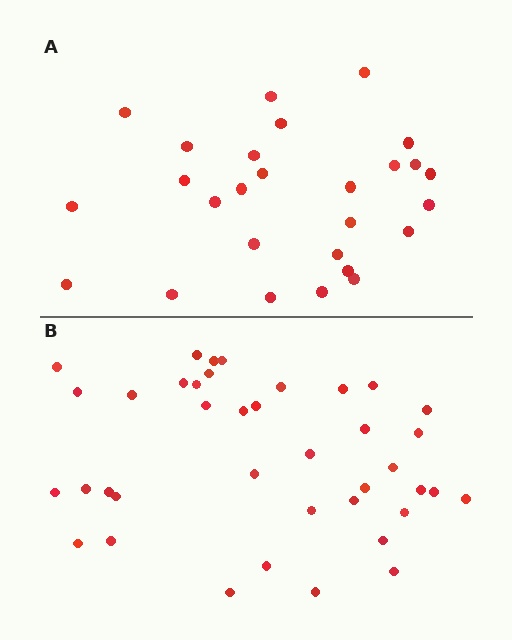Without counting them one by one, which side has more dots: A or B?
Region B (the bottom region) has more dots.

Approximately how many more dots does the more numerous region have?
Region B has roughly 12 or so more dots than region A.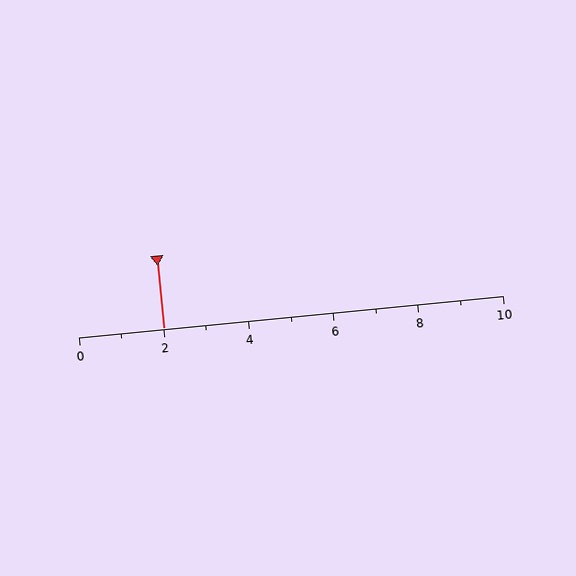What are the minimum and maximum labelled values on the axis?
The axis runs from 0 to 10.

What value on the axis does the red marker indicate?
The marker indicates approximately 2.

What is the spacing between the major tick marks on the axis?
The major ticks are spaced 2 apart.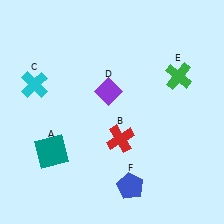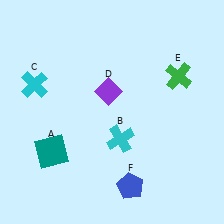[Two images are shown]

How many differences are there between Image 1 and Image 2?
There is 1 difference between the two images.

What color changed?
The cross (B) changed from red in Image 1 to cyan in Image 2.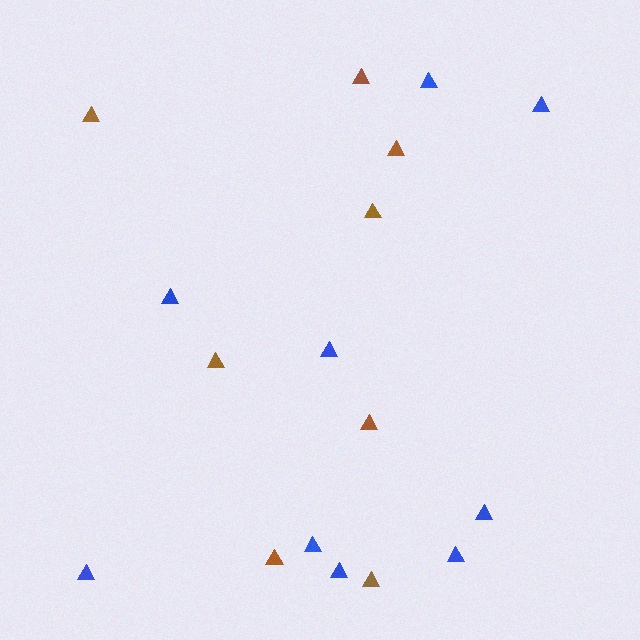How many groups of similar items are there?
There are 2 groups: one group of brown triangles (8) and one group of blue triangles (9).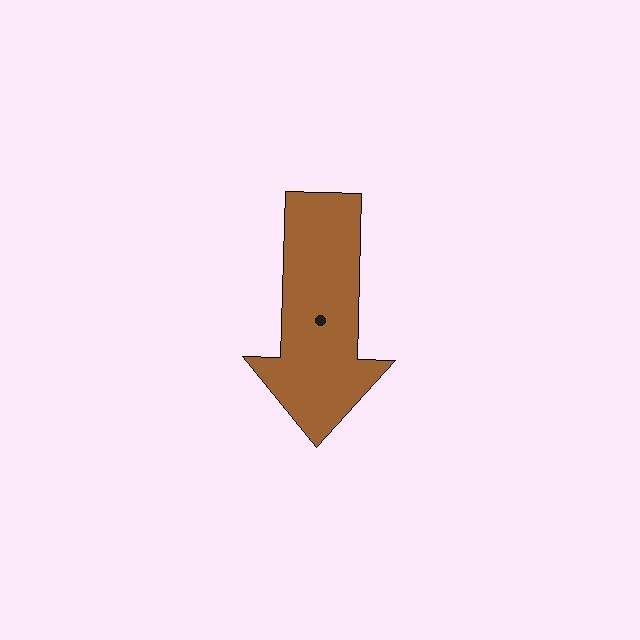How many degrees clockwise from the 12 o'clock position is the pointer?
Approximately 182 degrees.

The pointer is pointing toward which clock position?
Roughly 6 o'clock.